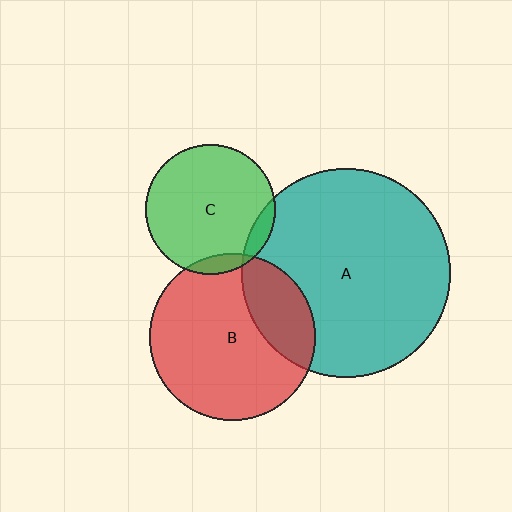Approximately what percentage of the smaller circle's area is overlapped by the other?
Approximately 5%.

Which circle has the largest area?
Circle A (teal).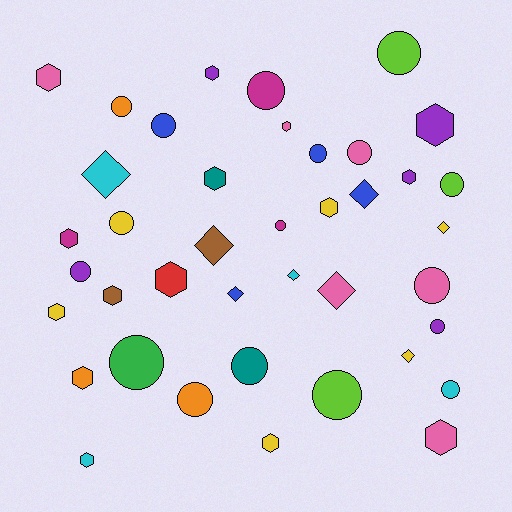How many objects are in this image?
There are 40 objects.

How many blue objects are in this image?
There are 4 blue objects.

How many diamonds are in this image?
There are 8 diamonds.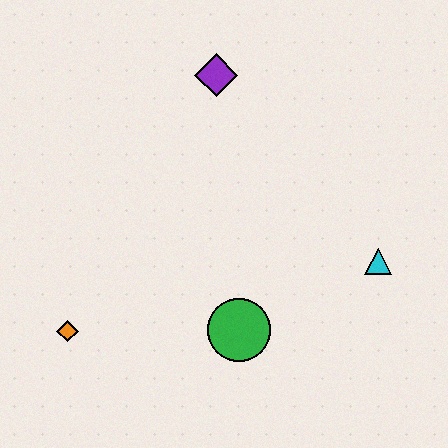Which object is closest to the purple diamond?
The cyan triangle is closest to the purple diamond.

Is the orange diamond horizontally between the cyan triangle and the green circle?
No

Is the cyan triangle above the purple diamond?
No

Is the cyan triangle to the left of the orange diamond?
No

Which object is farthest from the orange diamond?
The cyan triangle is farthest from the orange diamond.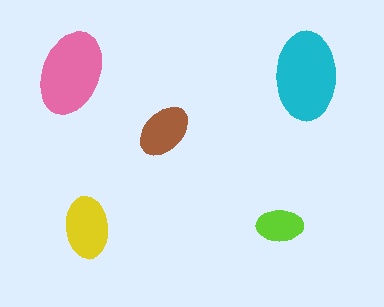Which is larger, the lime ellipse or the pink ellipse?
The pink one.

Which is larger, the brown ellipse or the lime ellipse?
The brown one.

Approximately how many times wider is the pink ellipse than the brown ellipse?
About 1.5 times wider.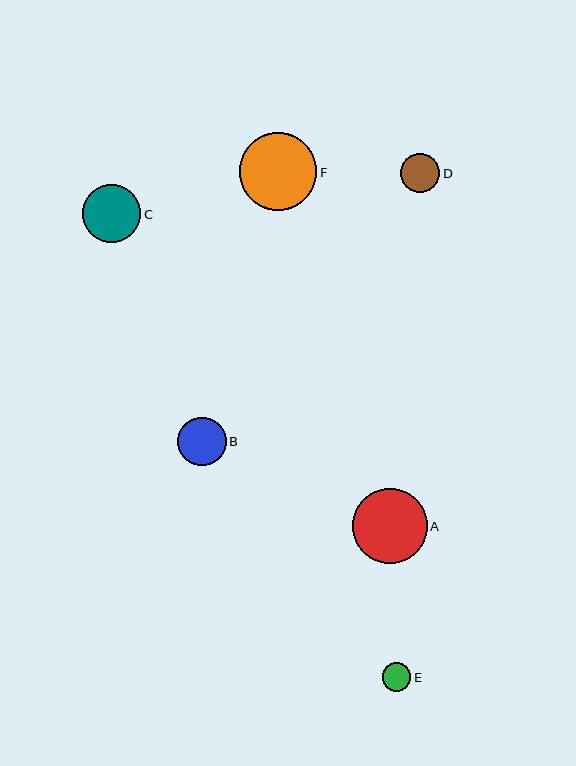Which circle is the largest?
Circle F is the largest with a size of approximately 78 pixels.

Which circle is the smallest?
Circle E is the smallest with a size of approximately 29 pixels.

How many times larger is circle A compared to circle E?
Circle A is approximately 2.6 times the size of circle E.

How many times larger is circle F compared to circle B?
Circle F is approximately 1.6 times the size of circle B.